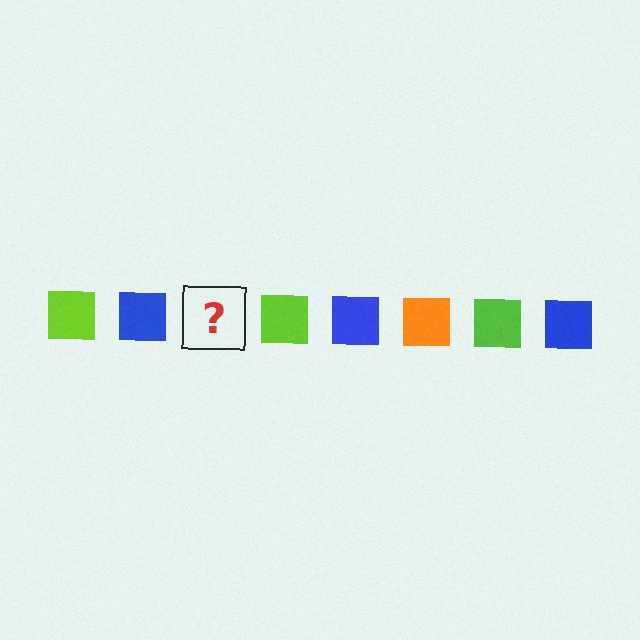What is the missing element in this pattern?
The missing element is an orange square.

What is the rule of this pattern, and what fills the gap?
The rule is that the pattern cycles through lime, blue, orange squares. The gap should be filled with an orange square.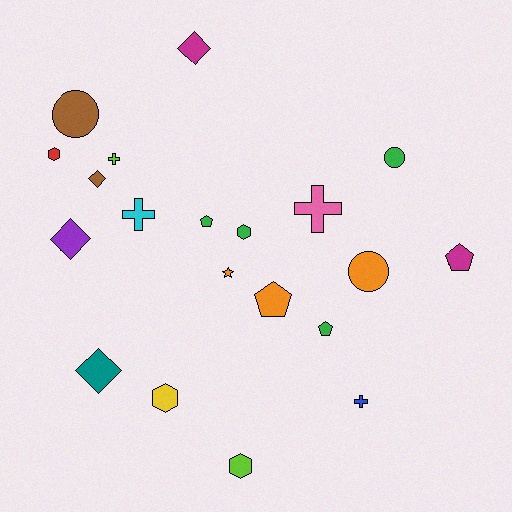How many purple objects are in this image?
There is 1 purple object.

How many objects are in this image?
There are 20 objects.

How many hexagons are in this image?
There are 4 hexagons.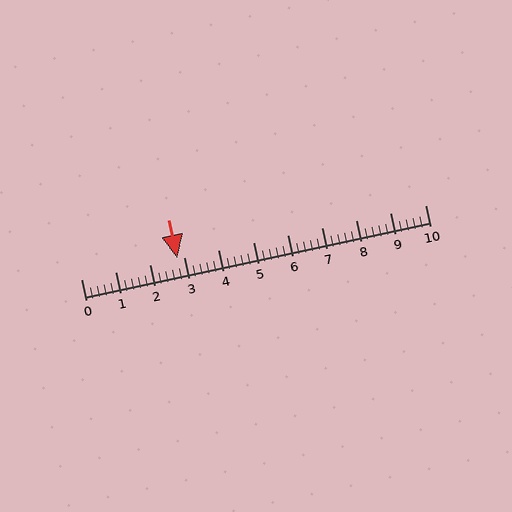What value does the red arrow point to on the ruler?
The red arrow points to approximately 2.8.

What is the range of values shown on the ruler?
The ruler shows values from 0 to 10.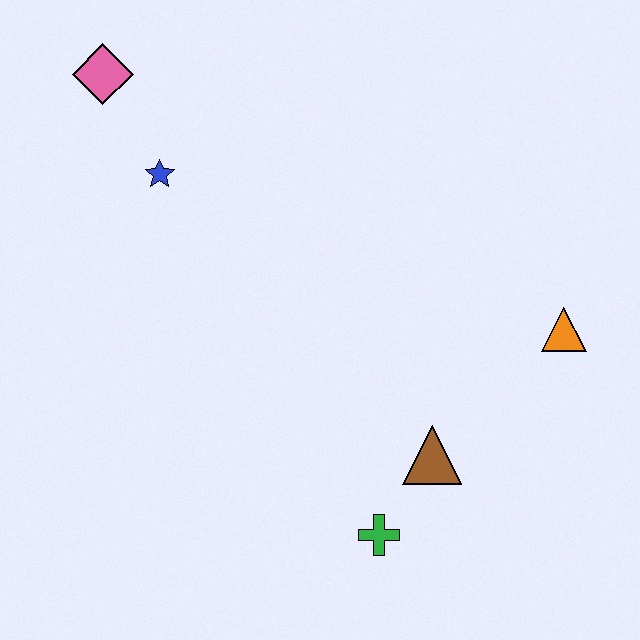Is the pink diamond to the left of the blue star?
Yes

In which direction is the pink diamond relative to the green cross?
The pink diamond is above the green cross.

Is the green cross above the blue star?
No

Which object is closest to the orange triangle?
The brown triangle is closest to the orange triangle.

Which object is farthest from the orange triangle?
The pink diamond is farthest from the orange triangle.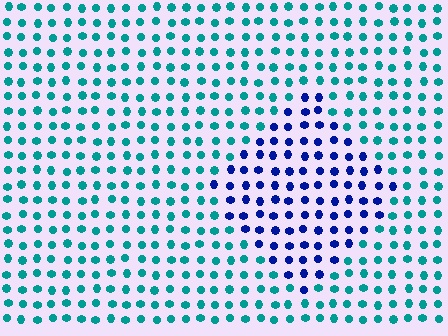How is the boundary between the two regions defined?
The boundary is defined purely by a slight shift in hue (about 55 degrees). Spacing, size, and orientation are identical on both sides.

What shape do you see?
I see a diamond.